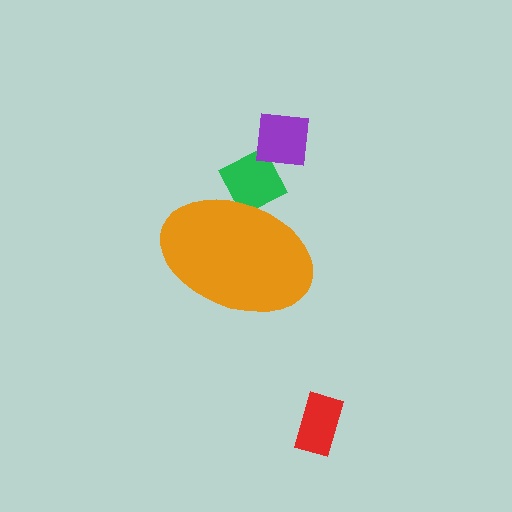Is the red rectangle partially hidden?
No, the red rectangle is fully visible.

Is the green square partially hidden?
Yes, the green square is partially hidden behind the orange ellipse.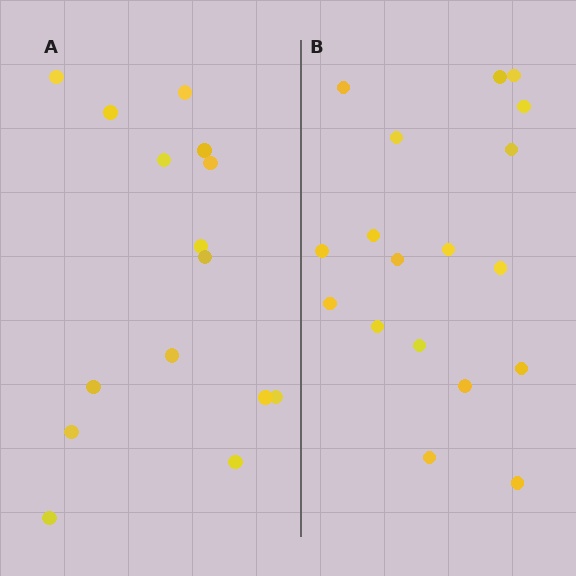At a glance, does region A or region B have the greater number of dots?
Region B (the right region) has more dots.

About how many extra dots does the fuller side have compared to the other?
Region B has just a few more — roughly 2 or 3 more dots than region A.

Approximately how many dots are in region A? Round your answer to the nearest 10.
About 20 dots. (The exact count is 15, which rounds to 20.)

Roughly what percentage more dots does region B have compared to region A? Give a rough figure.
About 20% more.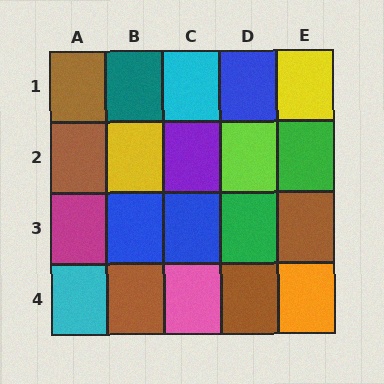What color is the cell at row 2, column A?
Brown.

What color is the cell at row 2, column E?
Green.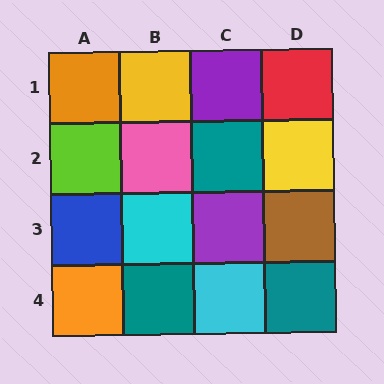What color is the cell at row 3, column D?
Brown.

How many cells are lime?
1 cell is lime.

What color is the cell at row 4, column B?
Teal.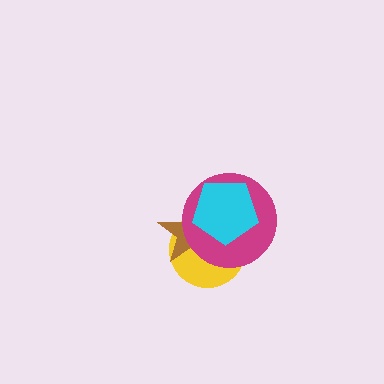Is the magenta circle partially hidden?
Yes, it is partially covered by another shape.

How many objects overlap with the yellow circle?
3 objects overlap with the yellow circle.